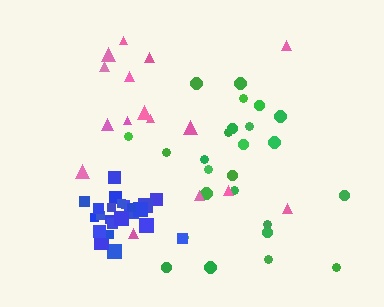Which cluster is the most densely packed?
Blue.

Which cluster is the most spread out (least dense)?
Pink.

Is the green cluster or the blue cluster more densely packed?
Blue.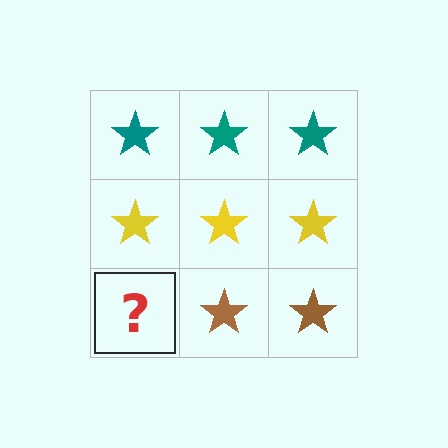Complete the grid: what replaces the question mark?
The question mark should be replaced with a brown star.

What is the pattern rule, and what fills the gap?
The rule is that each row has a consistent color. The gap should be filled with a brown star.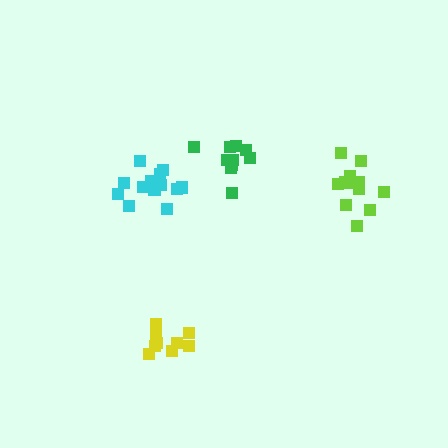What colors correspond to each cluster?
The clusters are colored: green, yellow, lime, cyan.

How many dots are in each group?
Group 1: 10 dots, Group 2: 9 dots, Group 3: 13 dots, Group 4: 13 dots (45 total).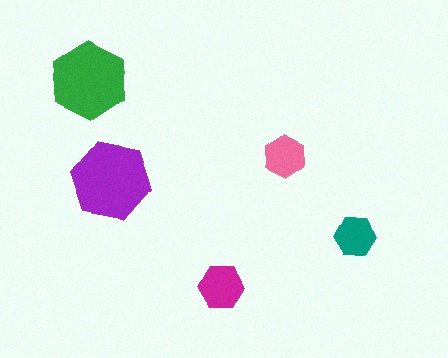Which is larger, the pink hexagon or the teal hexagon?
The pink one.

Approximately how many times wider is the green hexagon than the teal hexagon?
About 2 times wider.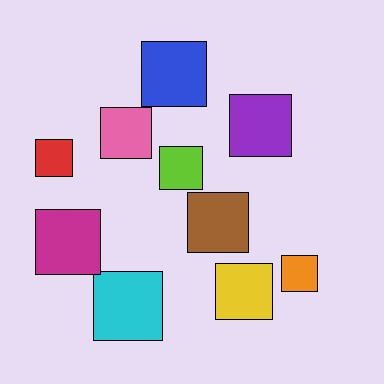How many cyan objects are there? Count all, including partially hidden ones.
There is 1 cyan object.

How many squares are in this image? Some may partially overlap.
There are 10 squares.